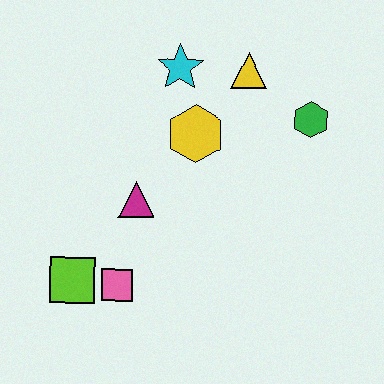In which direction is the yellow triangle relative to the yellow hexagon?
The yellow triangle is above the yellow hexagon.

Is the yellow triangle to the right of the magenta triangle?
Yes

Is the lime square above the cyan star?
No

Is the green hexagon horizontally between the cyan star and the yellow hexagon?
No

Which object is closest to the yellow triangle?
The cyan star is closest to the yellow triangle.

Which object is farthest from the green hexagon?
The lime square is farthest from the green hexagon.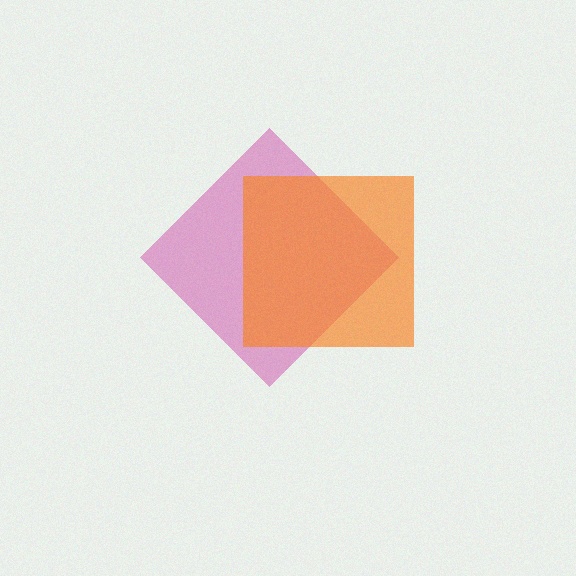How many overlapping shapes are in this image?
There are 2 overlapping shapes in the image.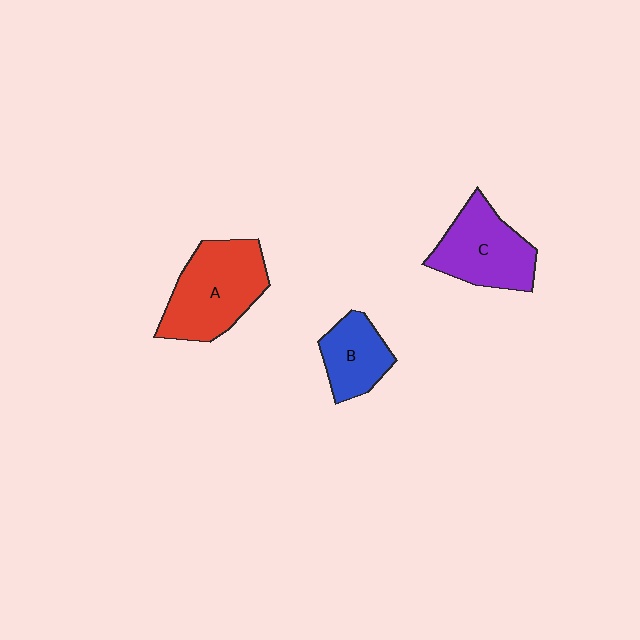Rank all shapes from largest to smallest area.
From largest to smallest: A (red), C (purple), B (blue).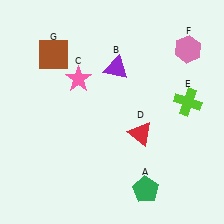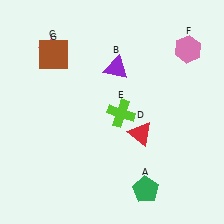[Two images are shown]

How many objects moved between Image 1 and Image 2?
2 objects moved between the two images.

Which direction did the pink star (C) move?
The pink star (C) moved up.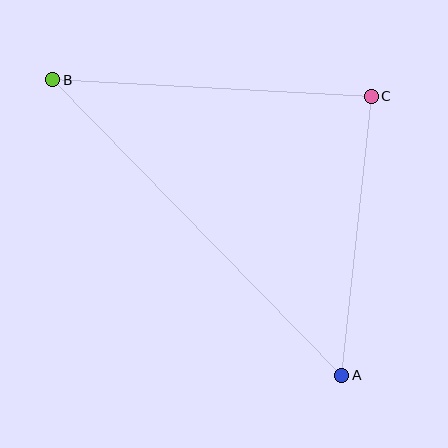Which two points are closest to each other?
Points A and C are closest to each other.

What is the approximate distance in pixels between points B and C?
The distance between B and C is approximately 319 pixels.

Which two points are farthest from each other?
Points A and B are farthest from each other.